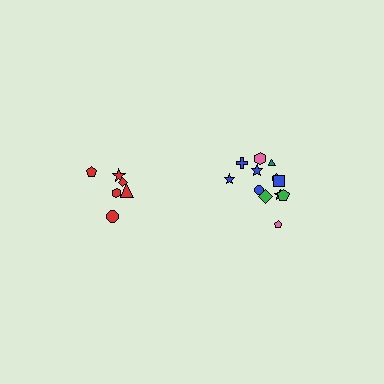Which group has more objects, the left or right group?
The right group.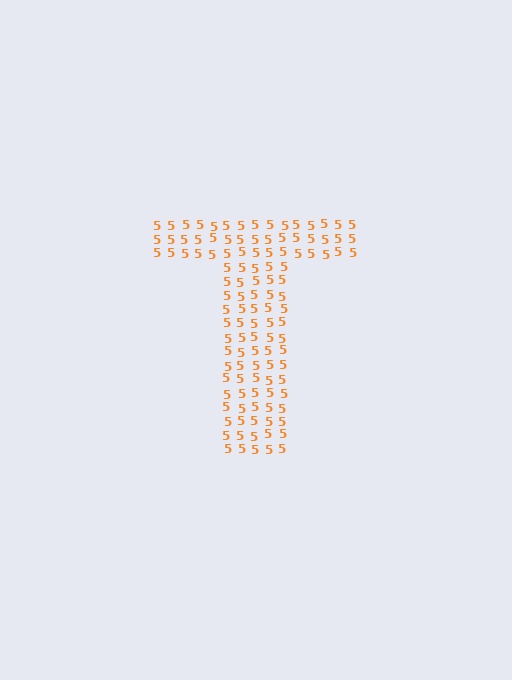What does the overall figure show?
The overall figure shows the letter T.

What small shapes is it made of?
It is made of small digit 5's.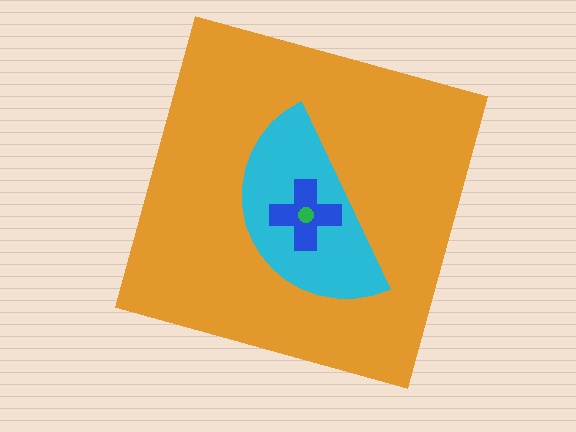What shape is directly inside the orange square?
The cyan semicircle.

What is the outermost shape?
The orange square.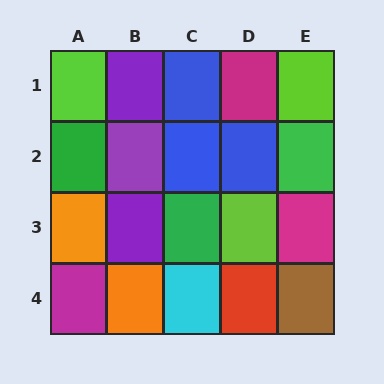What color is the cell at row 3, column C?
Green.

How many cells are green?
3 cells are green.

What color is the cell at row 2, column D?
Blue.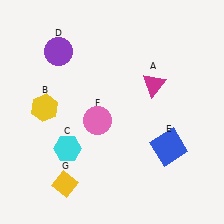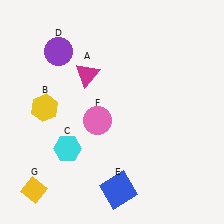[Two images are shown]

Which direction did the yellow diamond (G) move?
The yellow diamond (G) moved left.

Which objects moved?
The objects that moved are: the magenta triangle (A), the blue square (E), the yellow diamond (G).